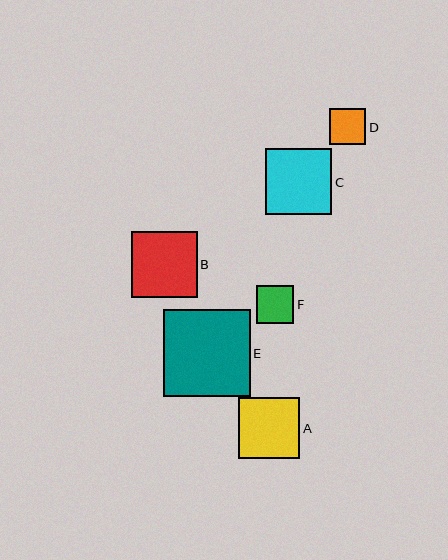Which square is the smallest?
Square D is the smallest with a size of approximately 36 pixels.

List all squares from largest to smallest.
From largest to smallest: E, C, B, A, F, D.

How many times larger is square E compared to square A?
Square E is approximately 1.4 times the size of square A.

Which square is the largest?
Square E is the largest with a size of approximately 87 pixels.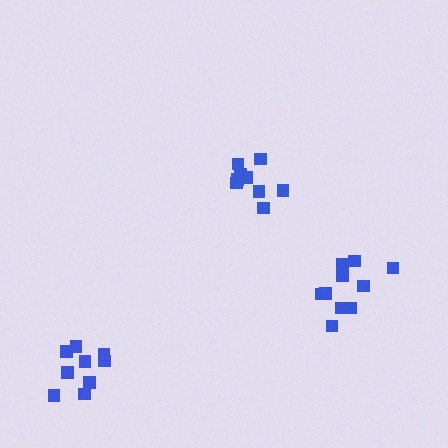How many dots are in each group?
Group 1: 10 dots, Group 2: 9 dots, Group 3: 11 dots (30 total).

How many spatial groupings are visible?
There are 3 spatial groupings.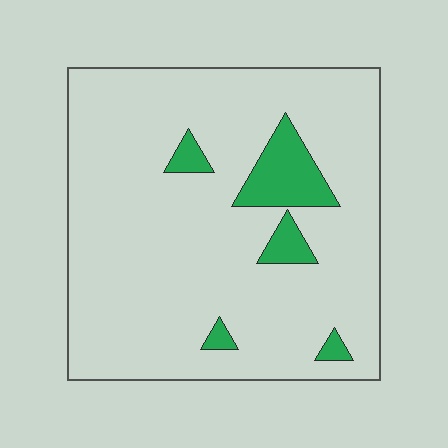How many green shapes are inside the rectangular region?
5.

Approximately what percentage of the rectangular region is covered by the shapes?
Approximately 10%.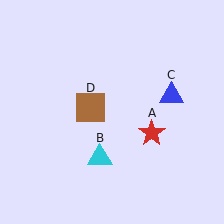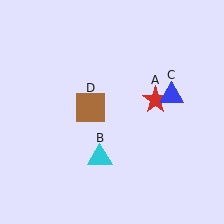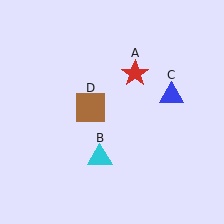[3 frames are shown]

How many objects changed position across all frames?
1 object changed position: red star (object A).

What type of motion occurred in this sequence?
The red star (object A) rotated counterclockwise around the center of the scene.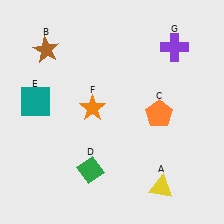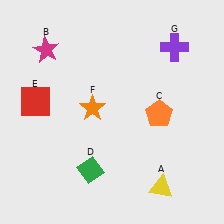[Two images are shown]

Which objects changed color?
B changed from brown to magenta. E changed from teal to red.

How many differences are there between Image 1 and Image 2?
There are 2 differences between the two images.